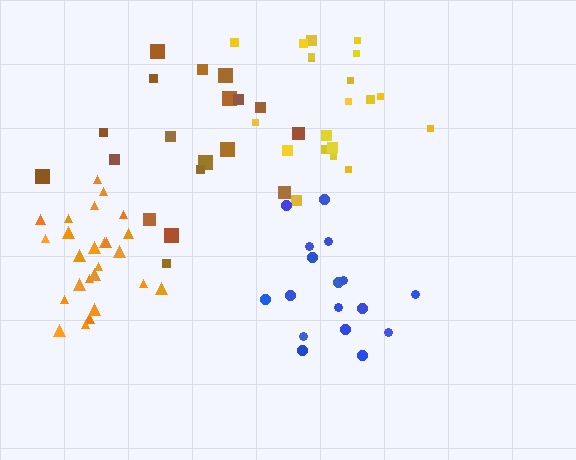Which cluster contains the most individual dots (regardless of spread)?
Orange (25).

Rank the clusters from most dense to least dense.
orange, yellow, blue, brown.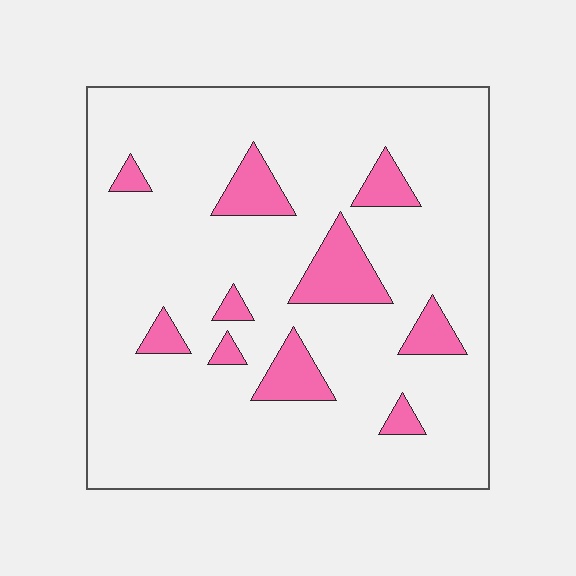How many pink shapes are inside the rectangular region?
10.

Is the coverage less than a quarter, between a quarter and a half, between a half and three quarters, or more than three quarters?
Less than a quarter.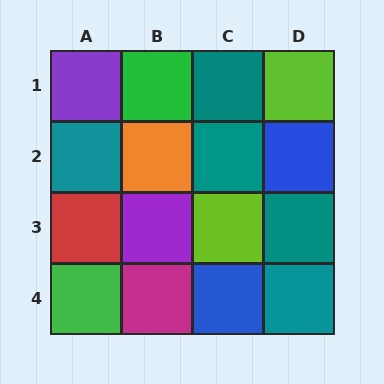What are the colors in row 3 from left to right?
Red, purple, lime, teal.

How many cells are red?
1 cell is red.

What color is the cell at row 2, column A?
Teal.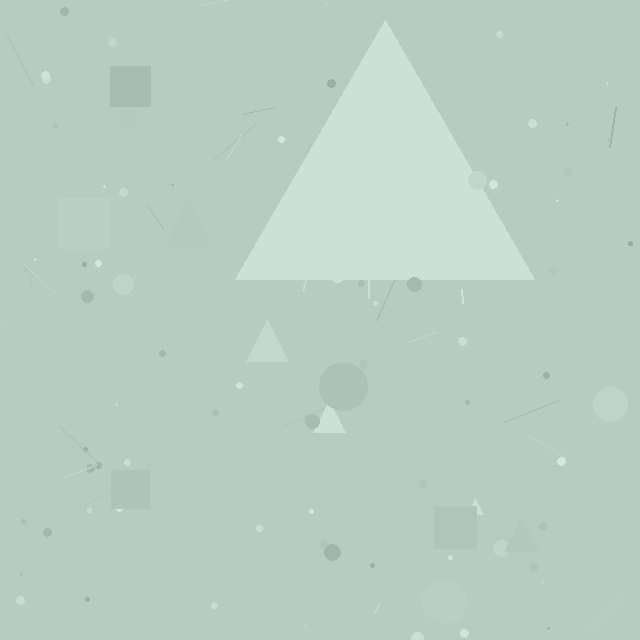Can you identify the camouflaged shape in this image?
The camouflaged shape is a triangle.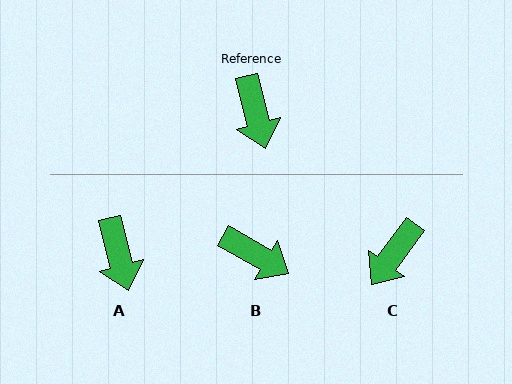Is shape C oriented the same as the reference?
No, it is off by about 50 degrees.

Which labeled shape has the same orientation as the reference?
A.